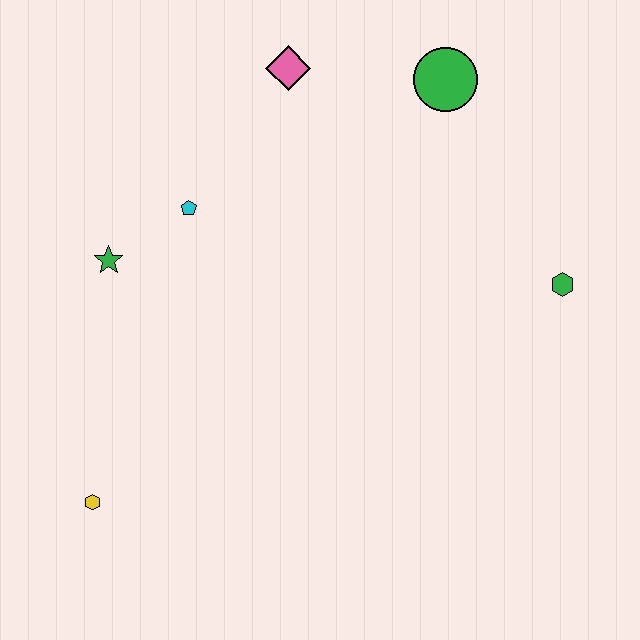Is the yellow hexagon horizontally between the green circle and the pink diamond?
No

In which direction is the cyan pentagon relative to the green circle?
The cyan pentagon is to the left of the green circle.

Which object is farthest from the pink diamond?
The yellow hexagon is farthest from the pink diamond.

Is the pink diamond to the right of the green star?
Yes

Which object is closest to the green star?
The cyan pentagon is closest to the green star.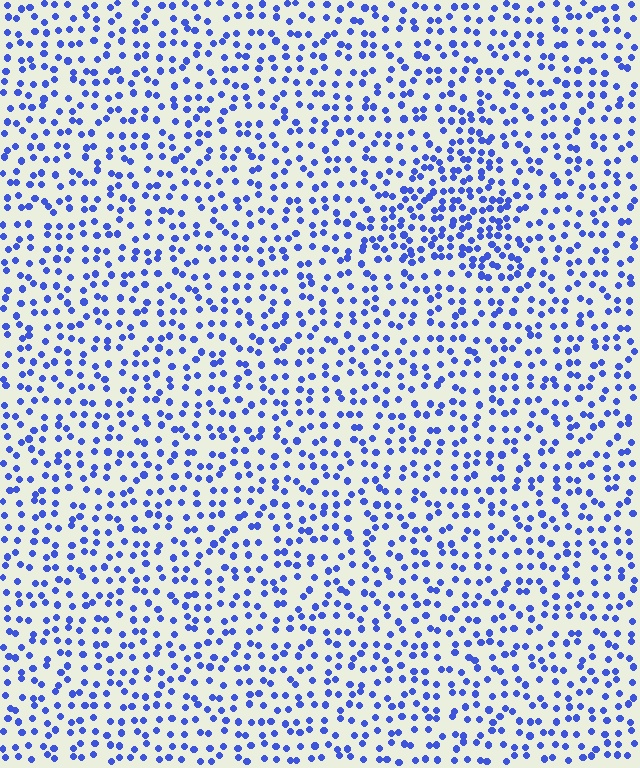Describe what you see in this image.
The image contains small blue elements arranged at two different densities. A triangle-shaped region is visible where the elements are more densely packed than the surrounding area.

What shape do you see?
I see a triangle.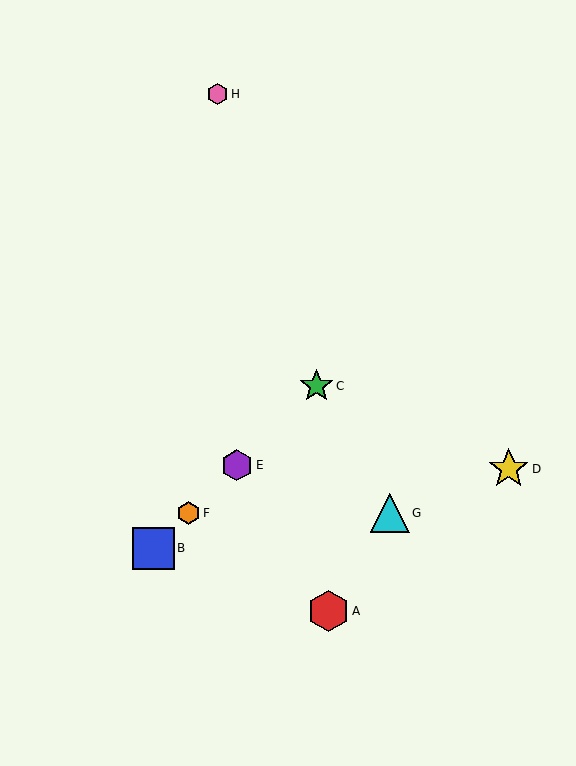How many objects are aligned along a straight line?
4 objects (B, C, E, F) are aligned along a straight line.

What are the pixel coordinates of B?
Object B is at (154, 548).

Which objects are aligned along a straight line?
Objects B, C, E, F are aligned along a straight line.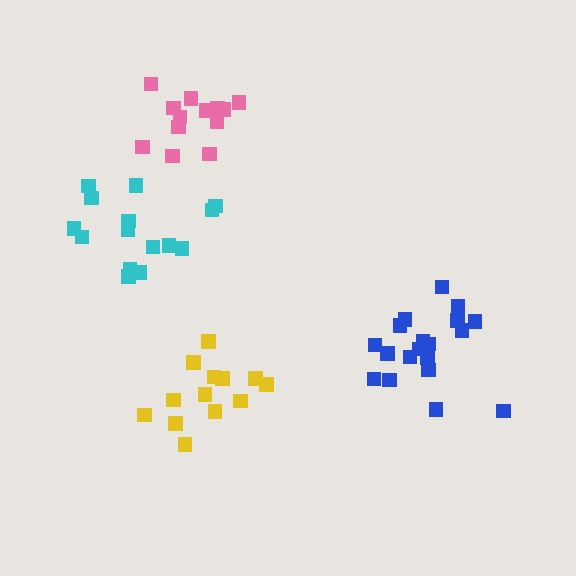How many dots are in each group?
Group 1: 13 dots, Group 2: 13 dots, Group 3: 19 dots, Group 4: 15 dots (60 total).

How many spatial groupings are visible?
There are 4 spatial groupings.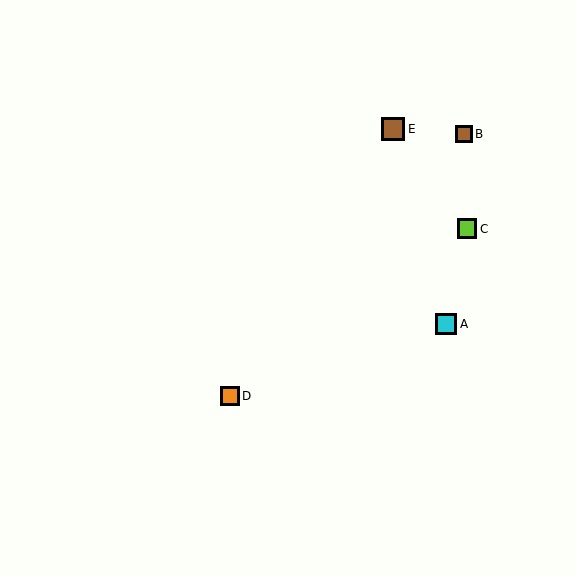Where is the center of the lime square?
The center of the lime square is at (467, 229).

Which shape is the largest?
The brown square (labeled E) is the largest.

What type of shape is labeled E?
Shape E is a brown square.